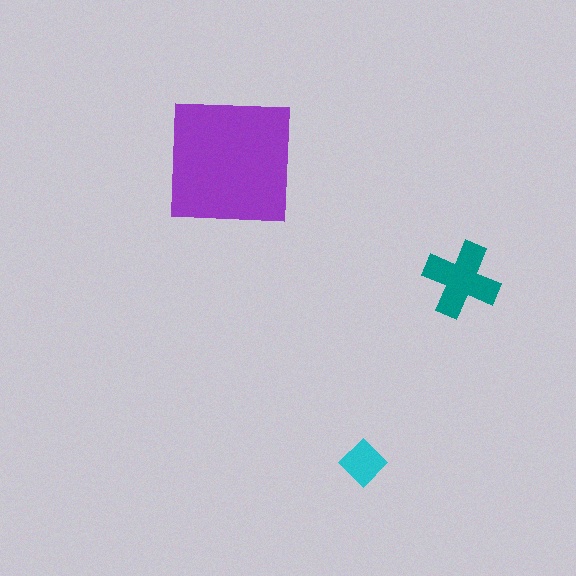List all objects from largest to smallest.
The purple square, the teal cross, the cyan diamond.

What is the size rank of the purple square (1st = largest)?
1st.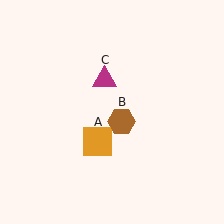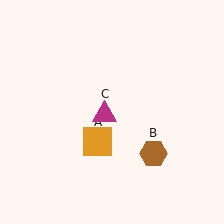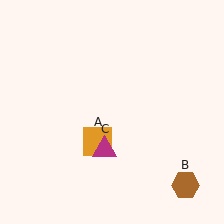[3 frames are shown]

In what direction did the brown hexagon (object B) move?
The brown hexagon (object B) moved down and to the right.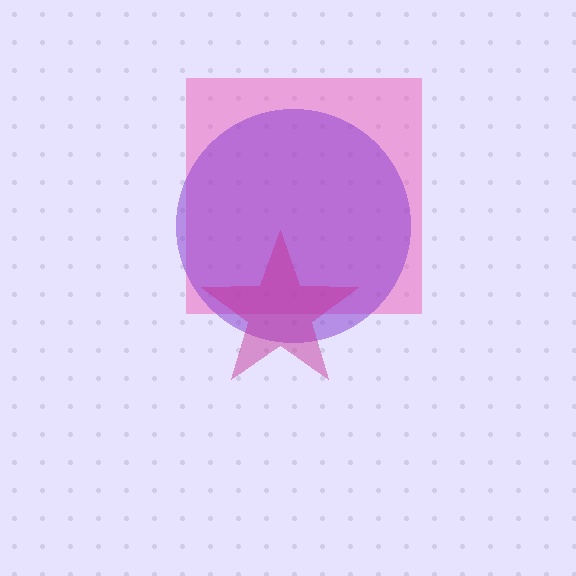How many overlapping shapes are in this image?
There are 3 overlapping shapes in the image.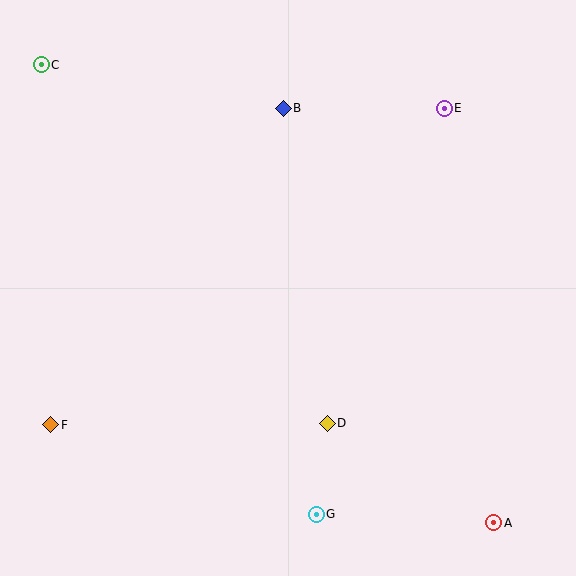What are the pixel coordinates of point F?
Point F is at (51, 425).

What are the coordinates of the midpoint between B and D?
The midpoint between B and D is at (305, 266).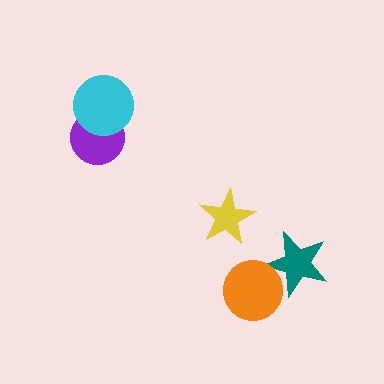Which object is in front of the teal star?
The orange circle is in front of the teal star.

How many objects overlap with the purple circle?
1 object overlaps with the purple circle.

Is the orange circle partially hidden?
No, no other shape covers it.